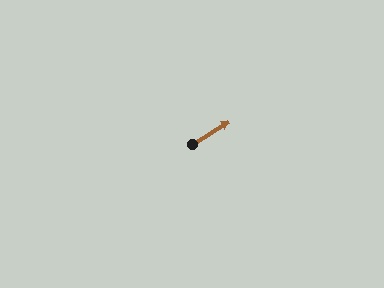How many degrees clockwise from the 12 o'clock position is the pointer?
Approximately 58 degrees.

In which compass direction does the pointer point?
Northeast.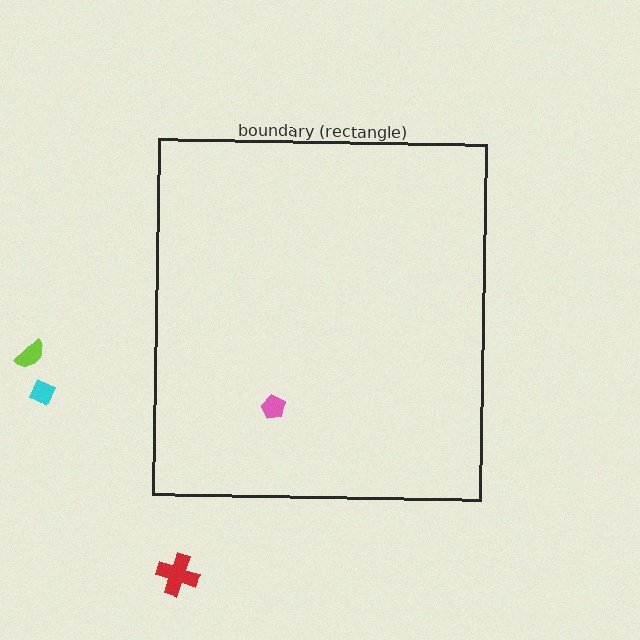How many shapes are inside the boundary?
1 inside, 3 outside.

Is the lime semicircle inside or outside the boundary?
Outside.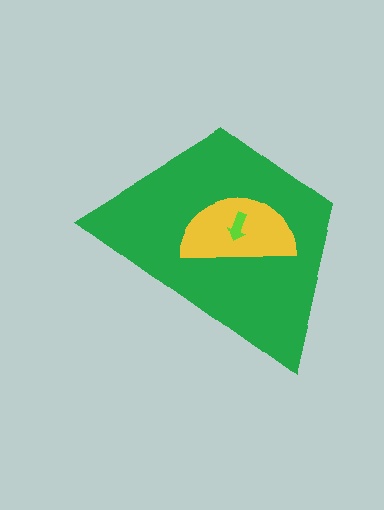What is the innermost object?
The lime arrow.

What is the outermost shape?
The green trapezoid.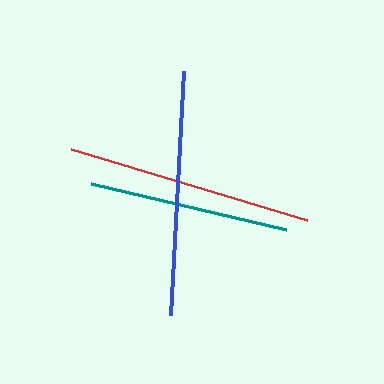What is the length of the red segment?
The red segment is approximately 246 pixels long.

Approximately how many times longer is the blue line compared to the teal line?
The blue line is approximately 1.2 times the length of the teal line.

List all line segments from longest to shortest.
From longest to shortest: red, blue, teal.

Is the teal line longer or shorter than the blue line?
The blue line is longer than the teal line.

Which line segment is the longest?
The red line is the longest at approximately 246 pixels.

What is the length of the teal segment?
The teal segment is approximately 200 pixels long.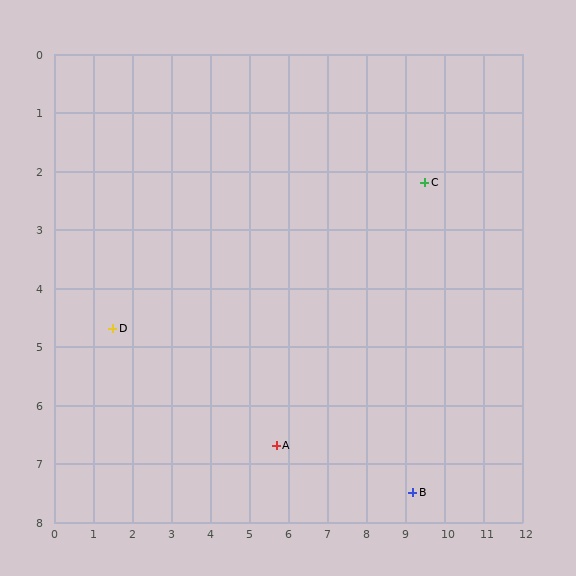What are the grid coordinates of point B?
Point B is at approximately (9.2, 7.5).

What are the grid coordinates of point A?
Point A is at approximately (5.7, 6.7).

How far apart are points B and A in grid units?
Points B and A are about 3.6 grid units apart.